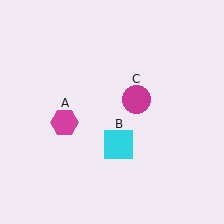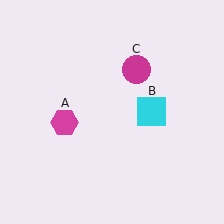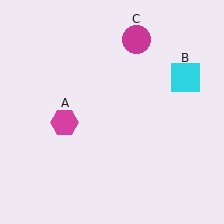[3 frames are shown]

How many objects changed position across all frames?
2 objects changed position: cyan square (object B), magenta circle (object C).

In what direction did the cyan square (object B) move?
The cyan square (object B) moved up and to the right.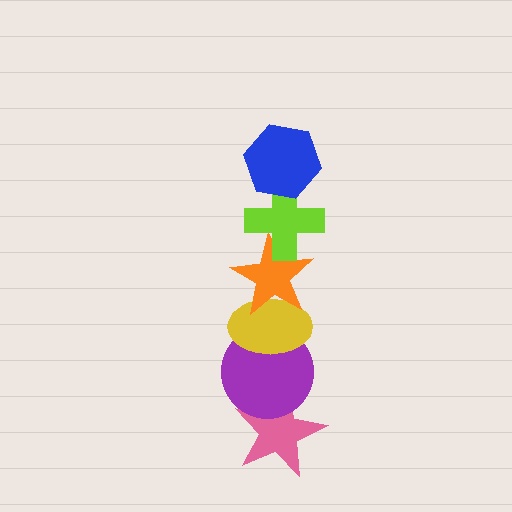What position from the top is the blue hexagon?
The blue hexagon is 1st from the top.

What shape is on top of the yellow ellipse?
The orange star is on top of the yellow ellipse.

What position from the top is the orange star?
The orange star is 3rd from the top.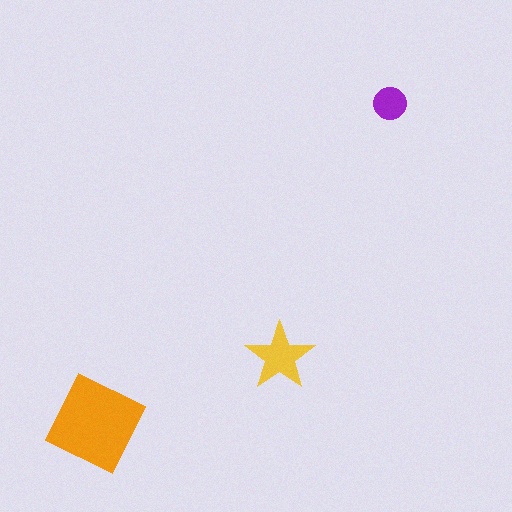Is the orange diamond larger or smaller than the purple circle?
Larger.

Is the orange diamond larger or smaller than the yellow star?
Larger.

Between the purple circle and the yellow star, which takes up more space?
The yellow star.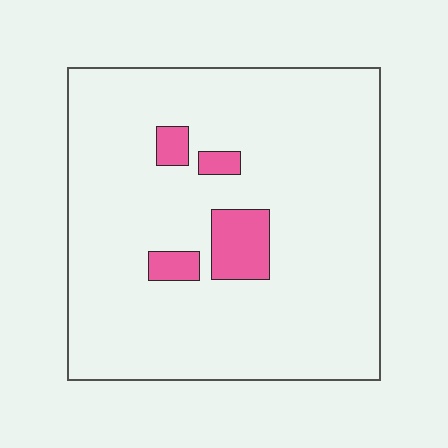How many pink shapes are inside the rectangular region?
4.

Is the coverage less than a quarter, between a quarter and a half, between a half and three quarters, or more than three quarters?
Less than a quarter.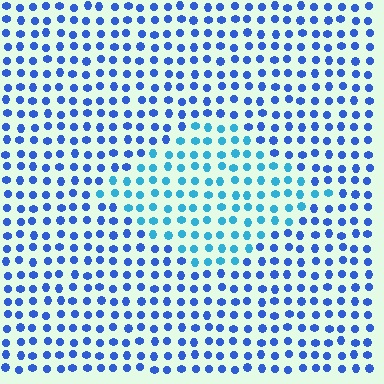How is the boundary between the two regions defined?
The boundary is defined purely by a slight shift in hue (about 30 degrees). Spacing, size, and orientation are identical on both sides.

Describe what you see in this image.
The image is filled with small blue elements in a uniform arrangement. A diamond-shaped region is visible where the elements are tinted to a slightly different hue, forming a subtle color boundary.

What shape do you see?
I see a diamond.